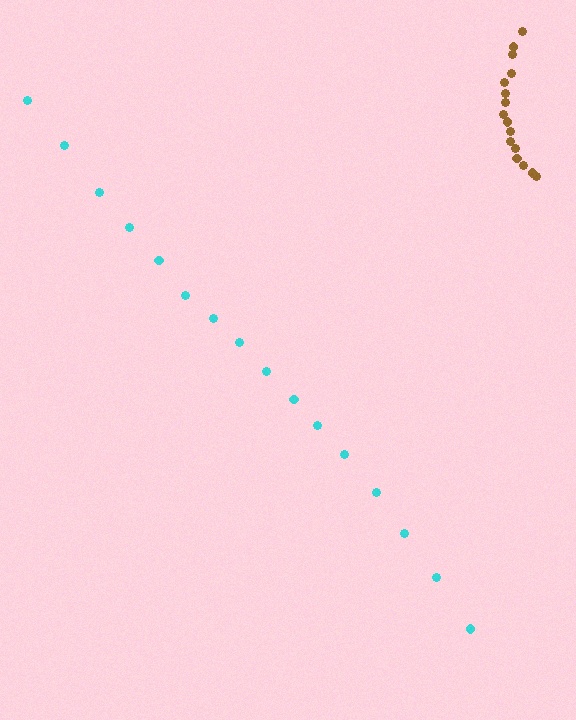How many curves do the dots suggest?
There are 2 distinct paths.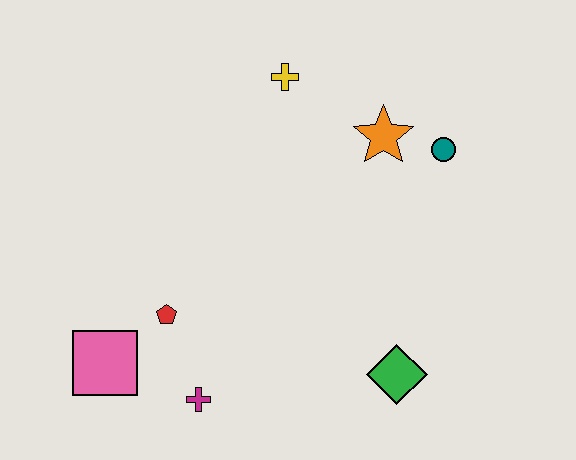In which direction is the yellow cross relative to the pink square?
The yellow cross is above the pink square.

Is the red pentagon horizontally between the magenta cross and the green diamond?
No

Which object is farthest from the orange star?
The pink square is farthest from the orange star.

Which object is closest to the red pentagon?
The pink square is closest to the red pentagon.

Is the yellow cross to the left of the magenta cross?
No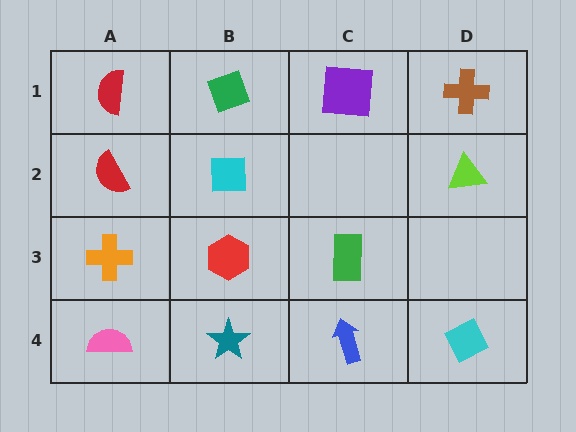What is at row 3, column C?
A green rectangle.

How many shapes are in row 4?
4 shapes.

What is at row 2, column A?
A red semicircle.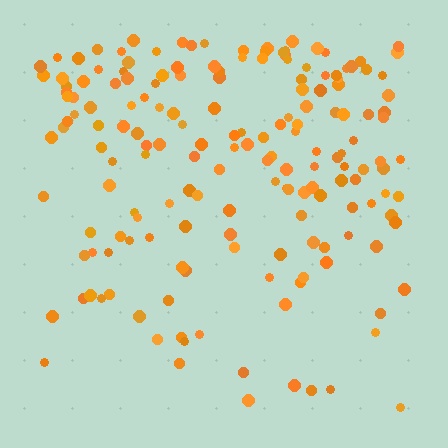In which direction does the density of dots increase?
From bottom to top, with the top side densest.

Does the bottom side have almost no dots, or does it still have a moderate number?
Still a moderate number, just noticeably fewer than the top.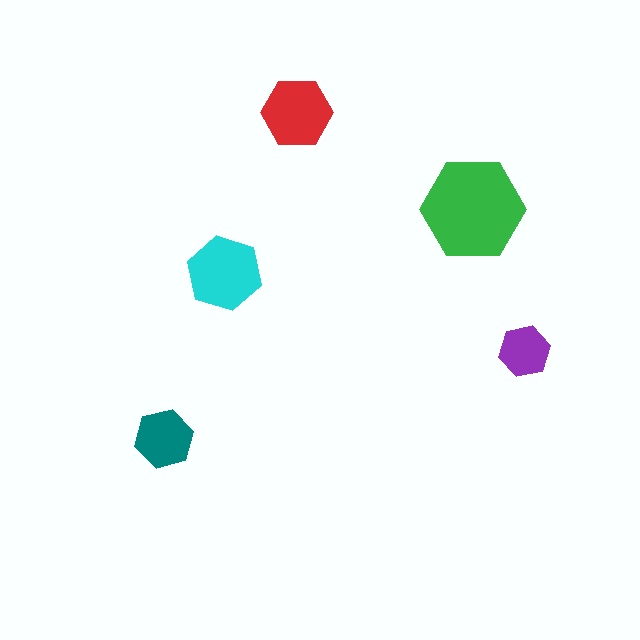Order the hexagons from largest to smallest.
the green one, the cyan one, the red one, the teal one, the purple one.